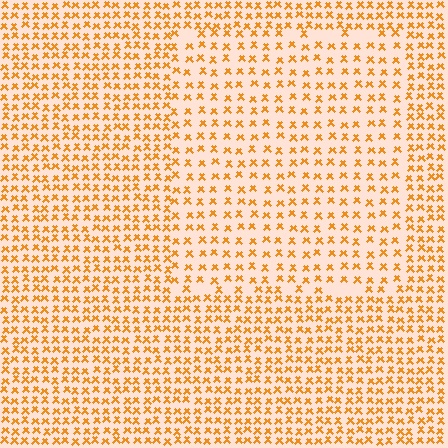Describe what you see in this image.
The image contains small orange elements arranged at two different densities. A rectangle-shaped region is visible where the elements are less densely packed than the surrounding area.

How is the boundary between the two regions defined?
The boundary is defined by a change in element density (approximately 1.6x ratio). All elements are the same color, size, and shape.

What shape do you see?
I see a rectangle.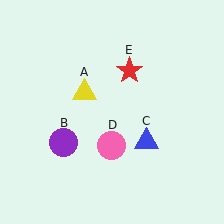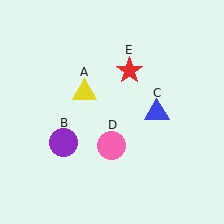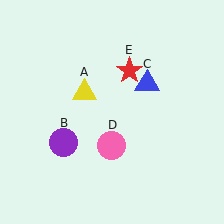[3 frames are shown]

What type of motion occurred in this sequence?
The blue triangle (object C) rotated counterclockwise around the center of the scene.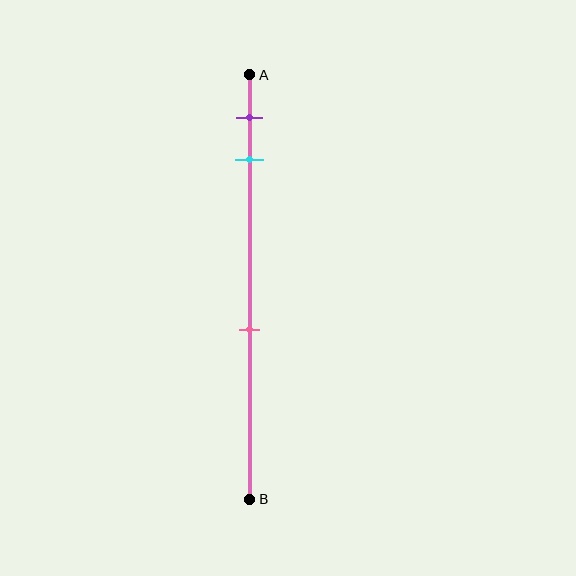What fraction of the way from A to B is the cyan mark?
The cyan mark is approximately 20% (0.2) of the way from A to B.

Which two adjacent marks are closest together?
The purple and cyan marks are the closest adjacent pair.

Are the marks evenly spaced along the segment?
No, the marks are not evenly spaced.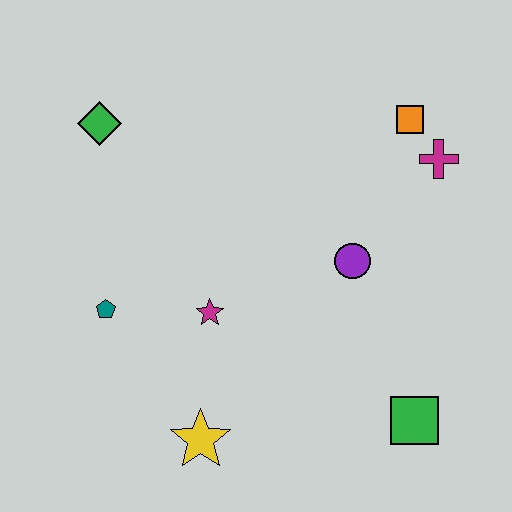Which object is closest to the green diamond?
The teal pentagon is closest to the green diamond.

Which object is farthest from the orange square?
The yellow star is farthest from the orange square.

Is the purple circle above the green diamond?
No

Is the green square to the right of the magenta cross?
No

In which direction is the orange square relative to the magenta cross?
The orange square is above the magenta cross.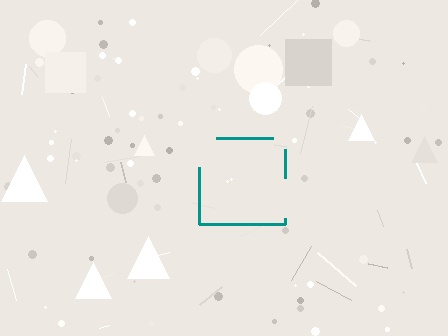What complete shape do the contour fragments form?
The contour fragments form a square.